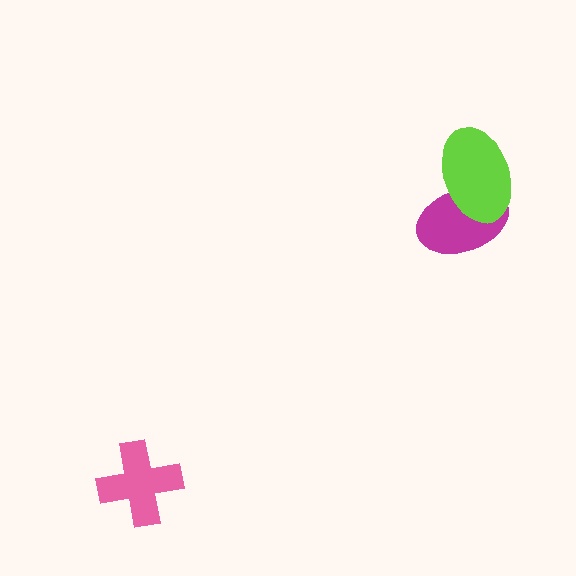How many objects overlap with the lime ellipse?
1 object overlaps with the lime ellipse.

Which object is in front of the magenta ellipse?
The lime ellipse is in front of the magenta ellipse.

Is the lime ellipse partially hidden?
No, no other shape covers it.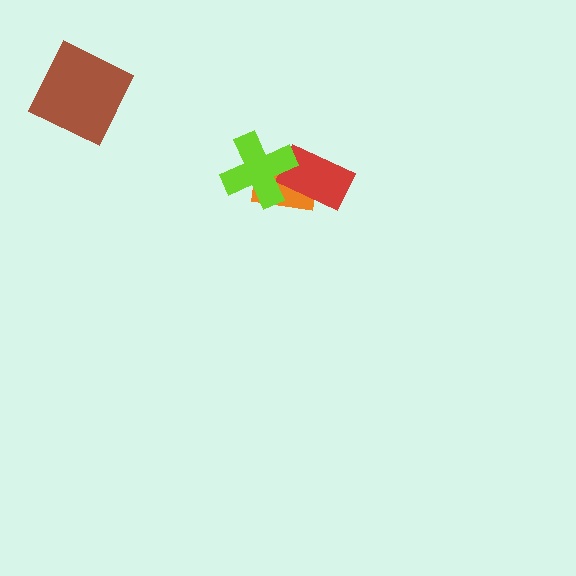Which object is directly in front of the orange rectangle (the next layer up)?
The red rectangle is directly in front of the orange rectangle.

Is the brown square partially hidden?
No, no other shape covers it.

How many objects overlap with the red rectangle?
2 objects overlap with the red rectangle.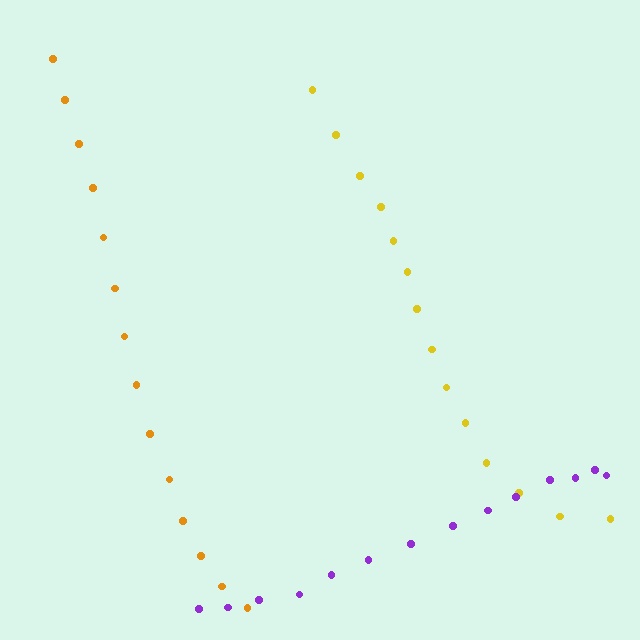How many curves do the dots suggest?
There are 3 distinct paths.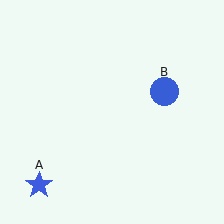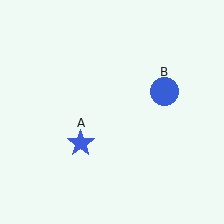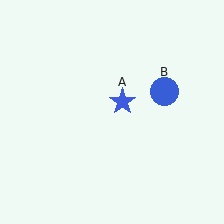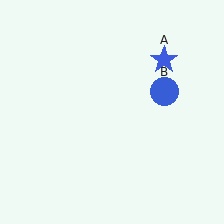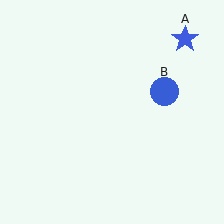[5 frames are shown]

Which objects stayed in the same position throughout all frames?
Blue circle (object B) remained stationary.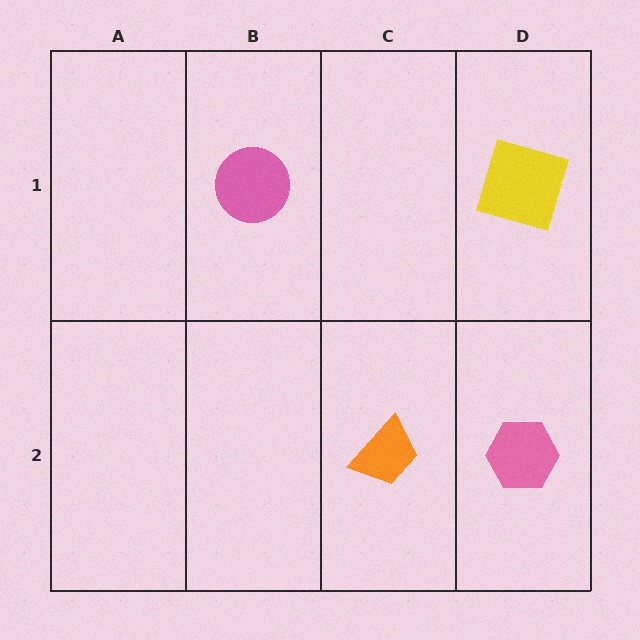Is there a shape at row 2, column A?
No, that cell is empty.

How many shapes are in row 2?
2 shapes.